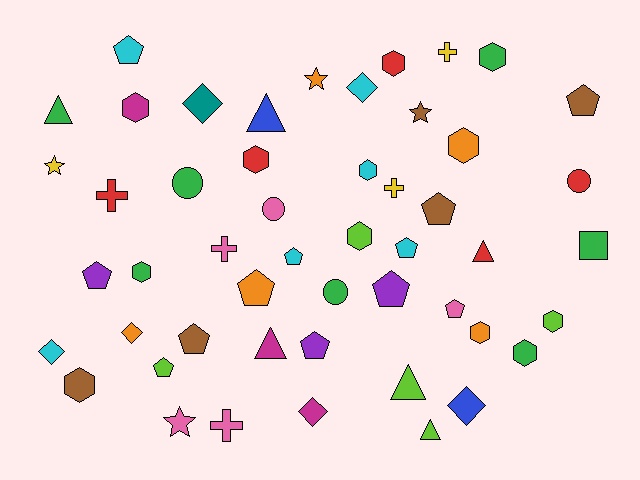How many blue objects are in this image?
There are 2 blue objects.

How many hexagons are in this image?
There are 12 hexagons.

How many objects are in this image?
There are 50 objects.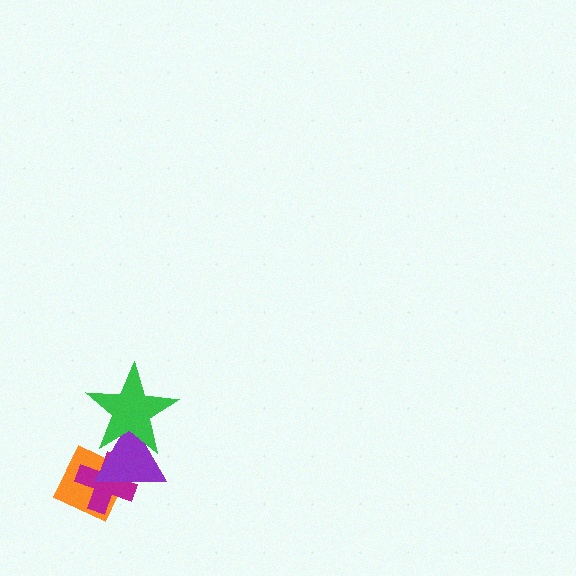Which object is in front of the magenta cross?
The purple triangle is in front of the magenta cross.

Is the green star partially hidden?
No, no other shape covers it.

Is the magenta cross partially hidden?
Yes, it is partially covered by another shape.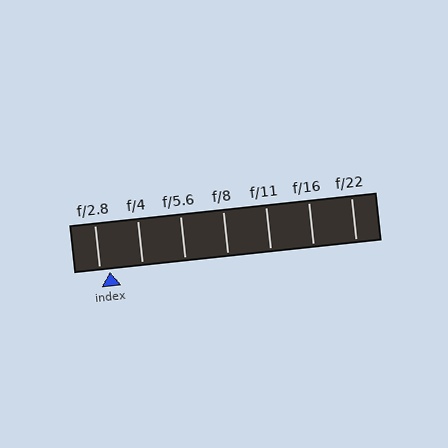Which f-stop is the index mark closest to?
The index mark is closest to f/2.8.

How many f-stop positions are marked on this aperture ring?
There are 7 f-stop positions marked.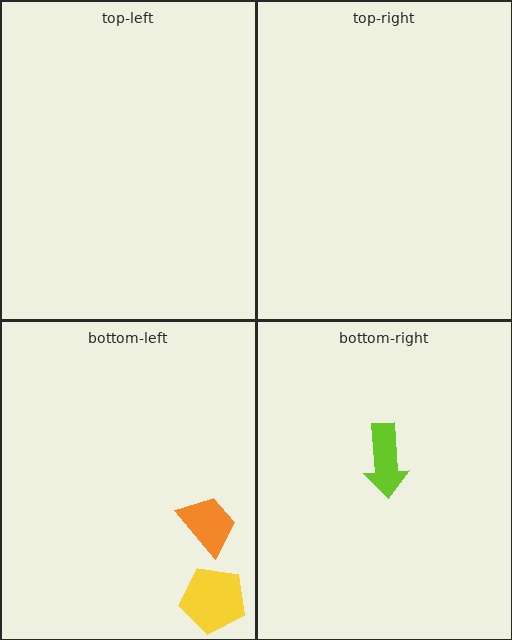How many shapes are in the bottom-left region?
2.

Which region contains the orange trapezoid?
The bottom-left region.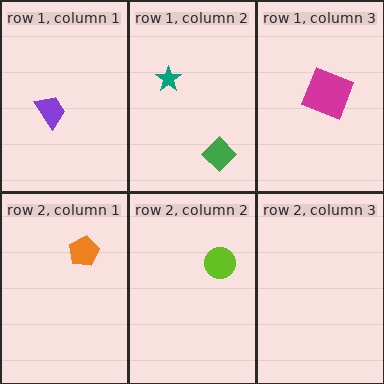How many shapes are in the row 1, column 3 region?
1.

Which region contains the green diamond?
The row 1, column 2 region.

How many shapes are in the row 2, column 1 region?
1.